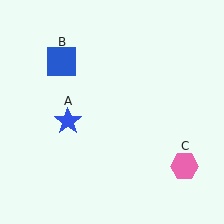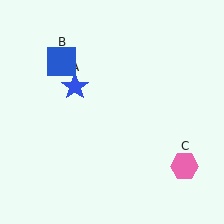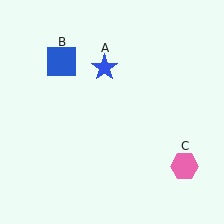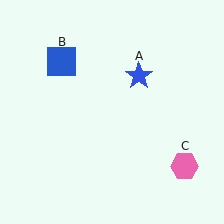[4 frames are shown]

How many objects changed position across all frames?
1 object changed position: blue star (object A).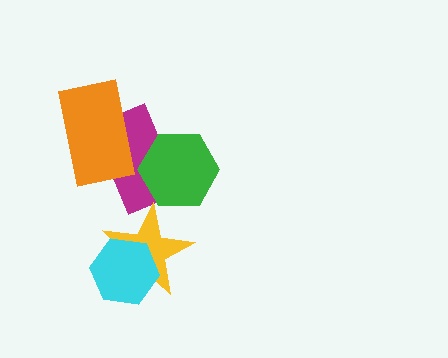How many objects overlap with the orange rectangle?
1 object overlaps with the orange rectangle.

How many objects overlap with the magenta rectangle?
2 objects overlap with the magenta rectangle.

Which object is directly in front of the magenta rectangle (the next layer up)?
The green hexagon is directly in front of the magenta rectangle.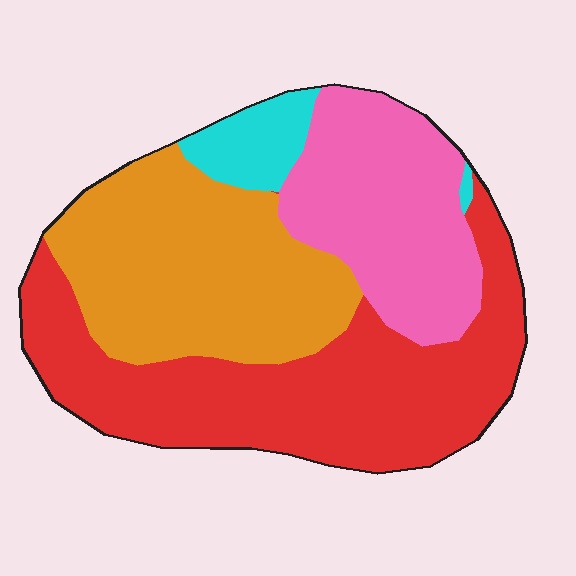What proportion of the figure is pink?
Pink covers 23% of the figure.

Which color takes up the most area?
Red, at roughly 40%.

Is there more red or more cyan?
Red.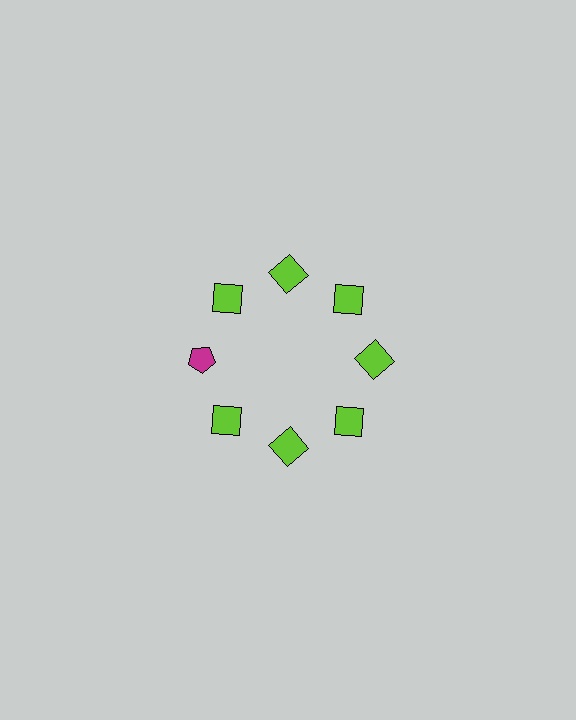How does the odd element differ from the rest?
It differs in both color (magenta instead of lime) and shape (pentagon instead of square).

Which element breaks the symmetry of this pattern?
The magenta pentagon at roughly the 9 o'clock position breaks the symmetry. All other shapes are lime squares.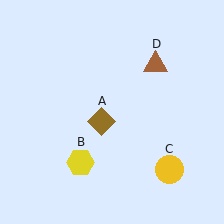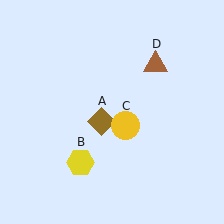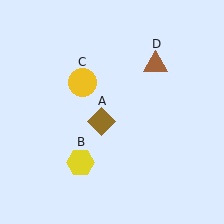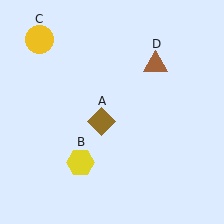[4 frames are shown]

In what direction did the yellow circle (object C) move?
The yellow circle (object C) moved up and to the left.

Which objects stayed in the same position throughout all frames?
Brown diamond (object A) and yellow hexagon (object B) and brown triangle (object D) remained stationary.